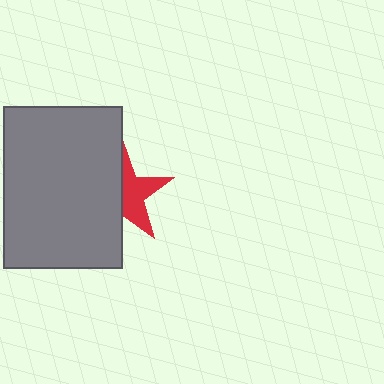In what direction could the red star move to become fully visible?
The red star could move right. That would shift it out from behind the gray rectangle entirely.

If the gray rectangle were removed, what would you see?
You would see the complete red star.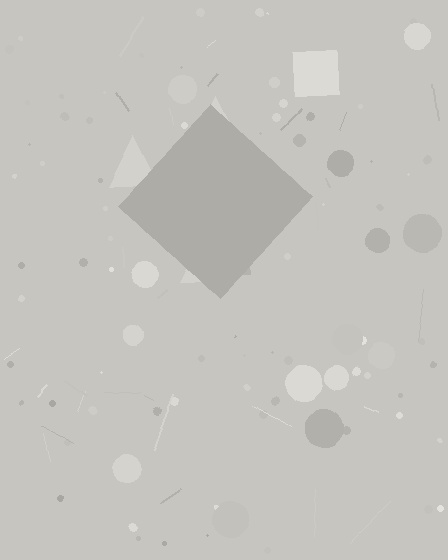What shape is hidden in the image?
A diamond is hidden in the image.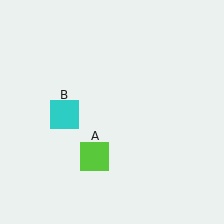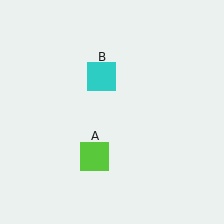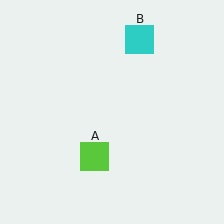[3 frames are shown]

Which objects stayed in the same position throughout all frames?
Lime square (object A) remained stationary.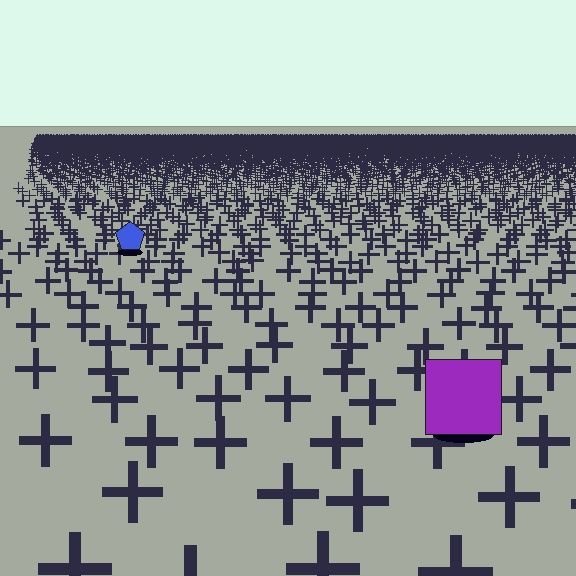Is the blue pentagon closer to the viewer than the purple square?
No. The purple square is closer — you can tell from the texture gradient: the ground texture is coarser near it.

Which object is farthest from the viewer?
The blue pentagon is farthest from the viewer. It appears smaller and the ground texture around it is denser.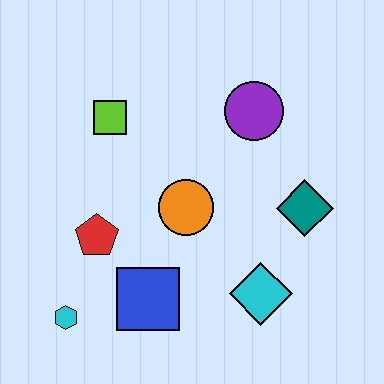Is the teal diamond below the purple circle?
Yes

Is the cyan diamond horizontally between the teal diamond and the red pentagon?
Yes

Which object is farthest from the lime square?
The cyan diamond is farthest from the lime square.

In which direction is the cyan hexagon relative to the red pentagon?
The cyan hexagon is below the red pentagon.